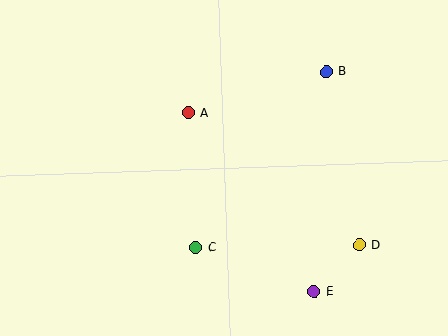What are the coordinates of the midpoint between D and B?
The midpoint between D and B is at (343, 159).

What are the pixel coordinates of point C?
Point C is at (195, 248).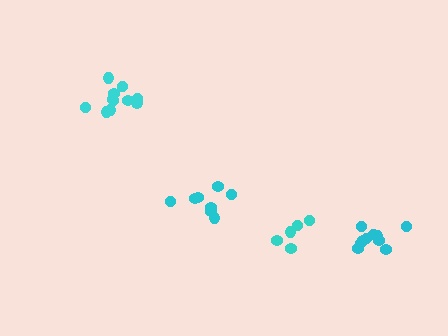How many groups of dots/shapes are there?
There are 4 groups.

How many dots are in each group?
Group 1: 5 dots, Group 2: 8 dots, Group 3: 11 dots, Group 4: 10 dots (34 total).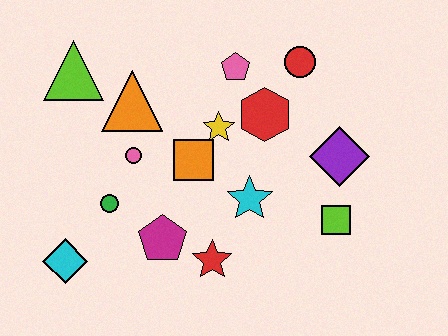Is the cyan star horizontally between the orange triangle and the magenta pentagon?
No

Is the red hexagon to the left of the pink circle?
No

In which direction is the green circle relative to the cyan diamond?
The green circle is above the cyan diamond.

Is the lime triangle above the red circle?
No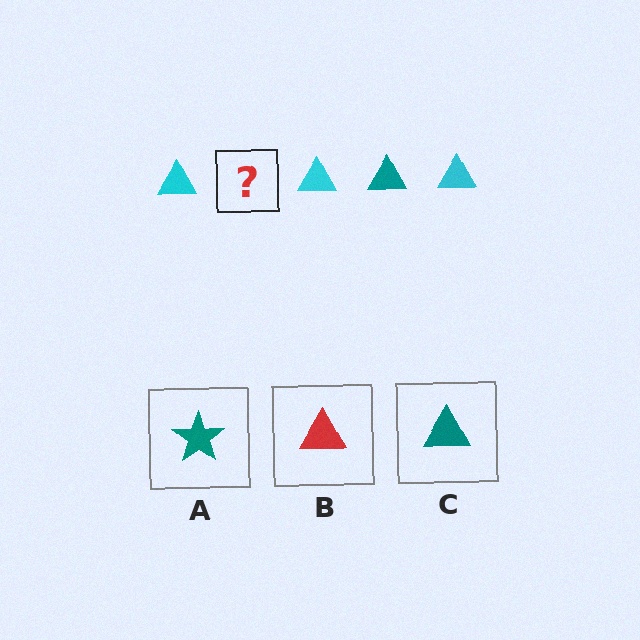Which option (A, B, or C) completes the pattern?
C.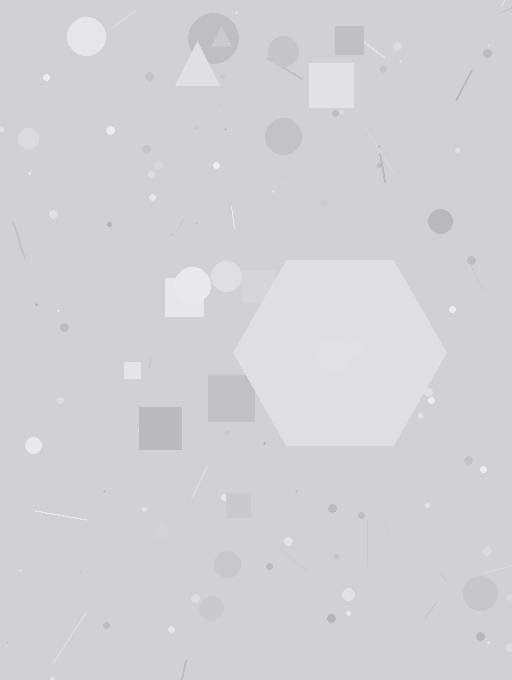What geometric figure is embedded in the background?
A hexagon is embedded in the background.